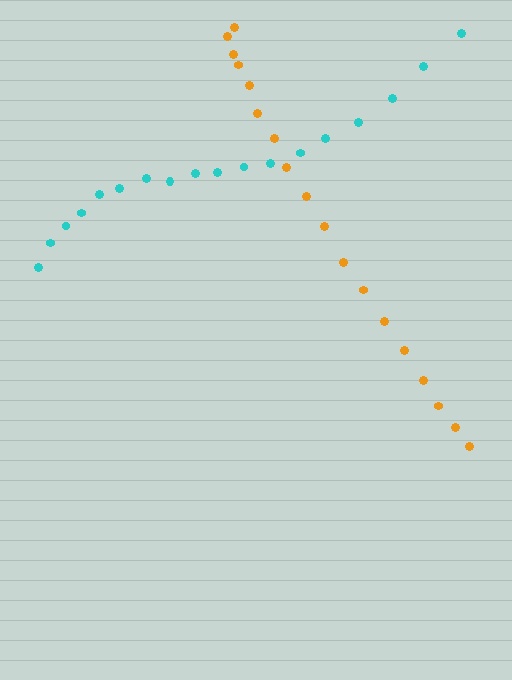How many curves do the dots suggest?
There are 2 distinct paths.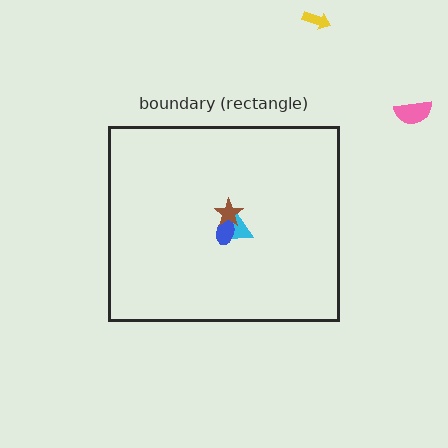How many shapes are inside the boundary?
3 inside, 2 outside.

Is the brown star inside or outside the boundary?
Inside.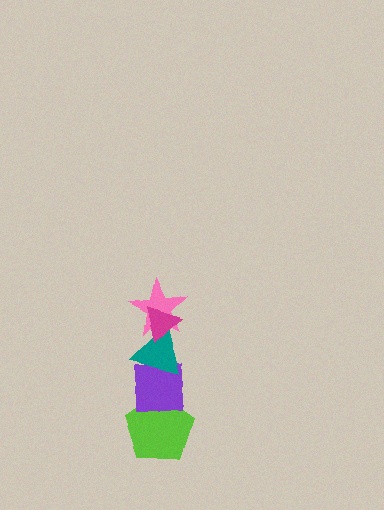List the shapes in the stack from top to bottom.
From top to bottom: the magenta triangle, the pink star, the teal triangle, the purple square, the lime pentagon.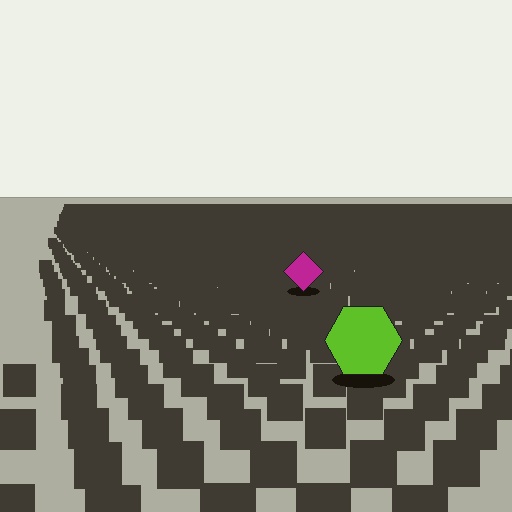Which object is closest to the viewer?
The lime hexagon is closest. The texture marks near it are larger and more spread out.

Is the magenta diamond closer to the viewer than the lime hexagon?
No. The lime hexagon is closer — you can tell from the texture gradient: the ground texture is coarser near it.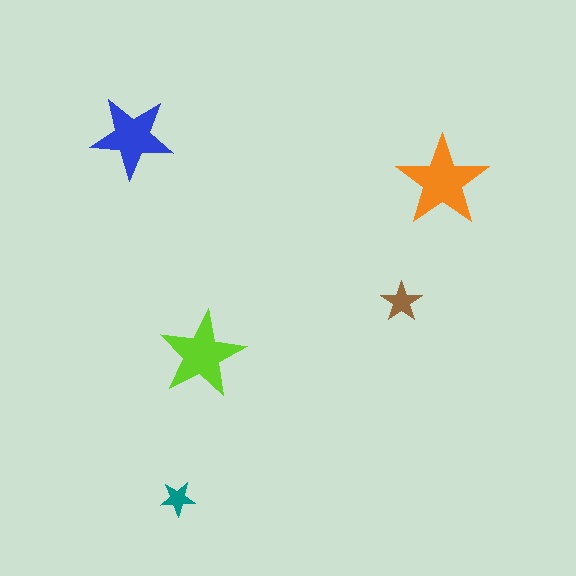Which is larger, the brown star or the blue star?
The blue one.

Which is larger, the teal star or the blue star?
The blue one.